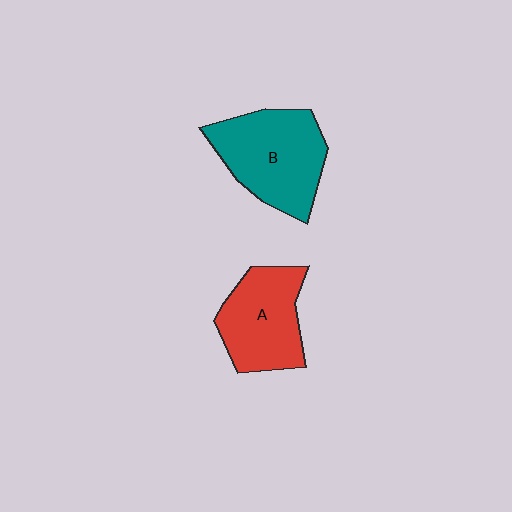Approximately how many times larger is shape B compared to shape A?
Approximately 1.2 times.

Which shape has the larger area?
Shape B (teal).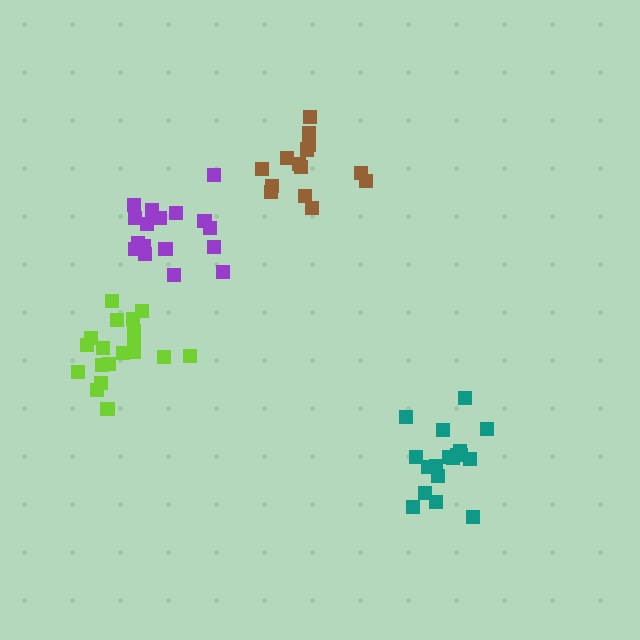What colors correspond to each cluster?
The clusters are colored: lime, teal, purple, brown.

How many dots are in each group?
Group 1: 19 dots, Group 2: 18 dots, Group 3: 17 dots, Group 4: 14 dots (68 total).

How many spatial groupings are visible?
There are 4 spatial groupings.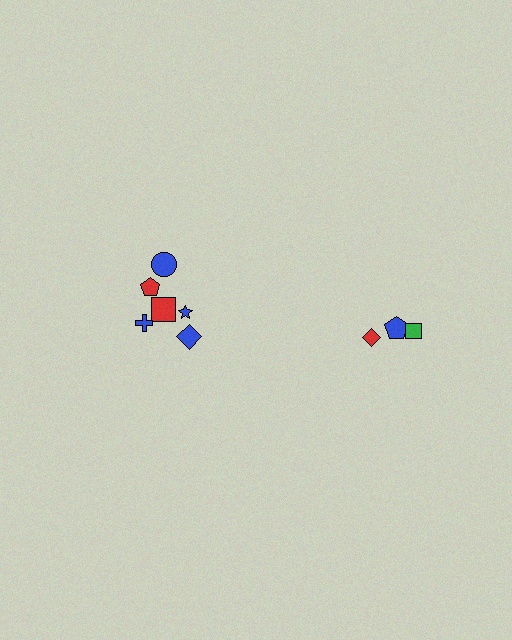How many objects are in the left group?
There are 6 objects.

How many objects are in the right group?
There are 3 objects.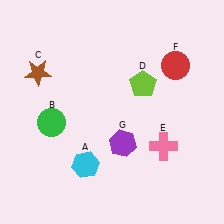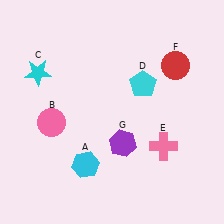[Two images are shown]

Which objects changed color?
B changed from green to pink. C changed from brown to cyan. D changed from lime to cyan.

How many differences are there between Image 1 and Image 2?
There are 3 differences between the two images.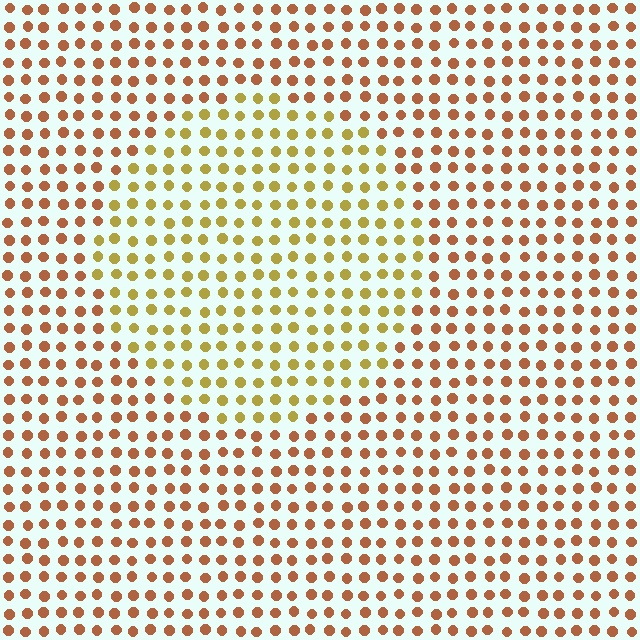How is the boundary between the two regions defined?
The boundary is defined purely by a slight shift in hue (about 34 degrees). Spacing, size, and orientation are identical on both sides.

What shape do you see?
I see a circle.